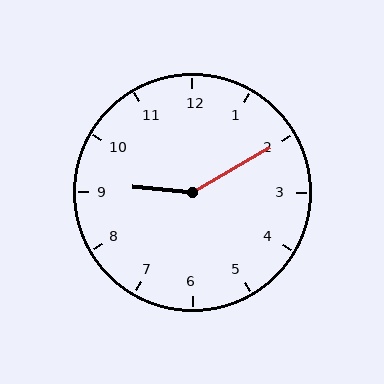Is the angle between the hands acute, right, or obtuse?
It is obtuse.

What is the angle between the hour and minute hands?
Approximately 145 degrees.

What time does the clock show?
9:10.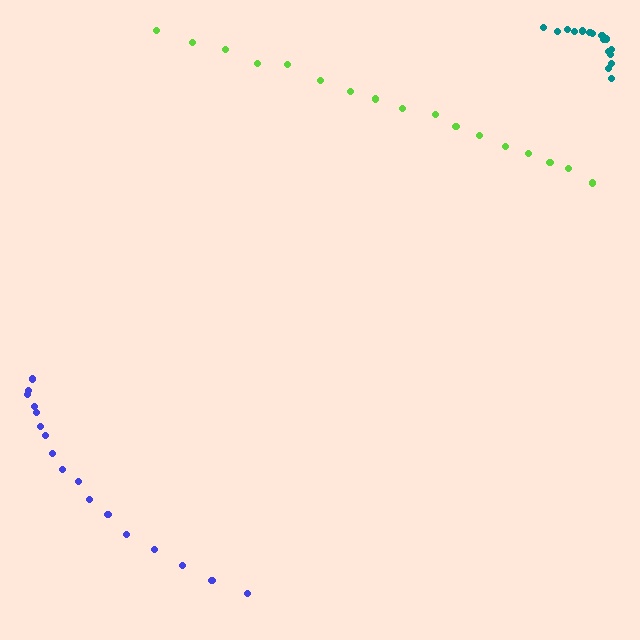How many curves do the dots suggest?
There are 3 distinct paths.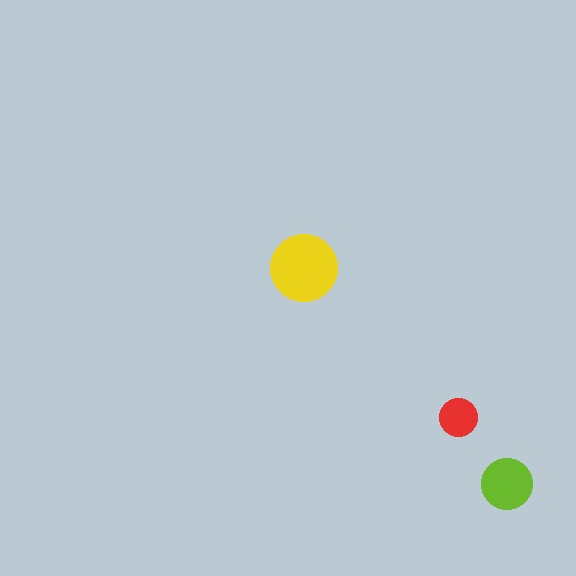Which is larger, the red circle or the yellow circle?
The yellow one.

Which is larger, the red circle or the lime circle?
The lime one.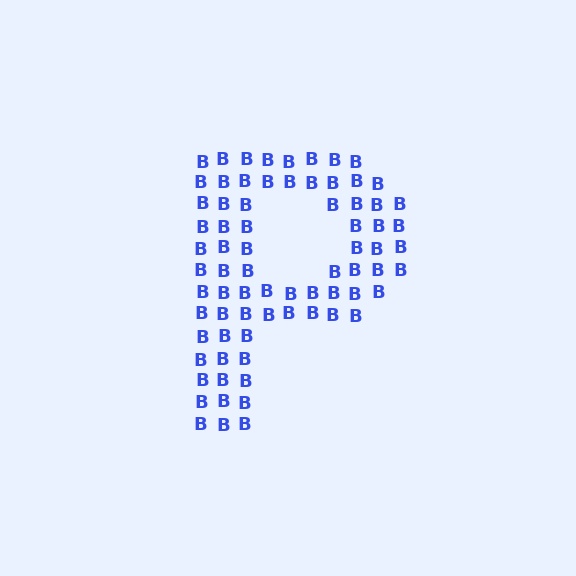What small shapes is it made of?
It is made of small letter B's.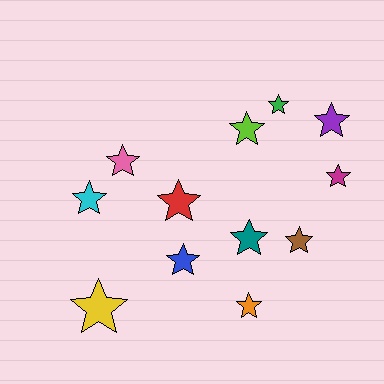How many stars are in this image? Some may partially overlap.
There are 12 stars.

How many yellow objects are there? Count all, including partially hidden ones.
There is 1 yellow object.